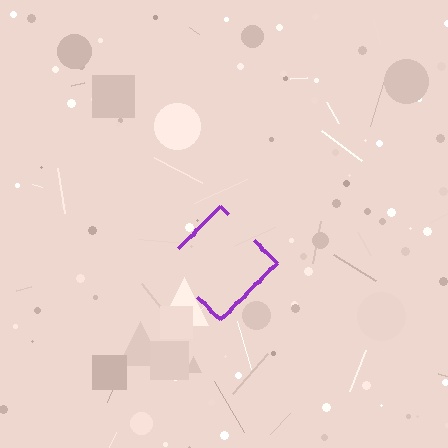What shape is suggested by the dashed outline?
The dashed outline suggests a diamond.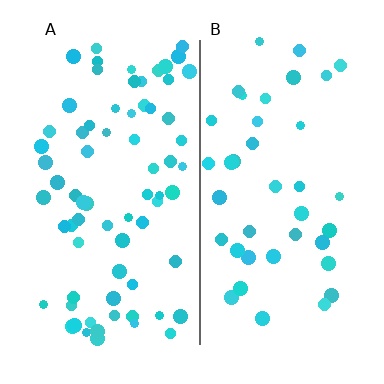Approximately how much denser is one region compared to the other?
Approximately 1.8× — region A over region B.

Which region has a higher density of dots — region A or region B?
A (the left).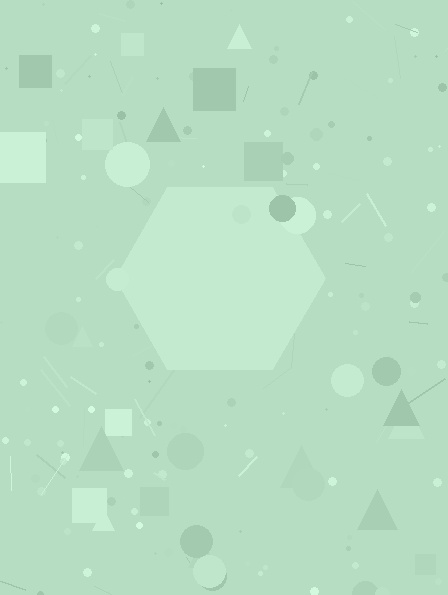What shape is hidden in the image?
A hexagon is hidden in the image.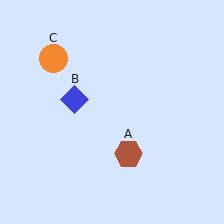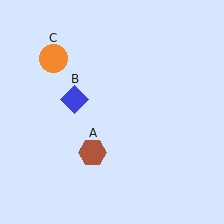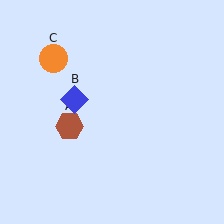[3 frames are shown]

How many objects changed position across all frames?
1 object changed position: brown hexagon (object A).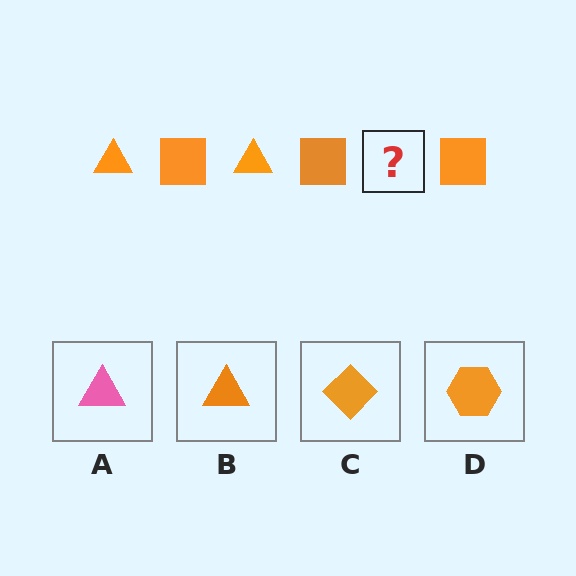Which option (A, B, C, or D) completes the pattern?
B.